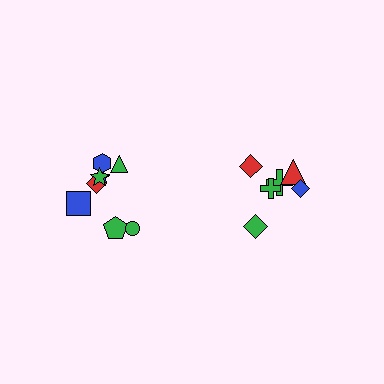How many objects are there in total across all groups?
There are 14 objects.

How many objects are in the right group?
There are 6 objects.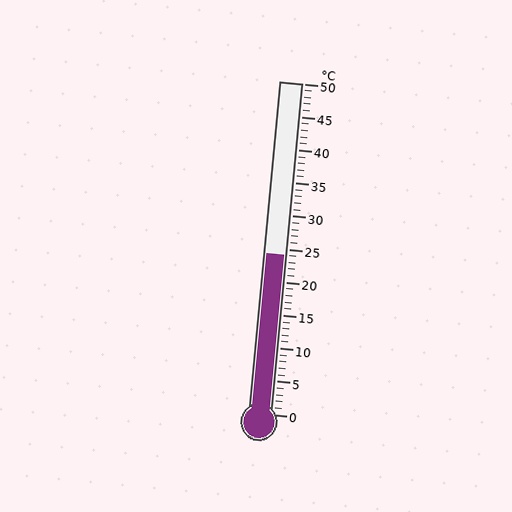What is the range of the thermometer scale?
The thermometer scale ranges from 0°C to 50°C.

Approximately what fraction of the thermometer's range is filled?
The thermometer is filled to approximately 50% of its range.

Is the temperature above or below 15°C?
The temperature is above 15°C.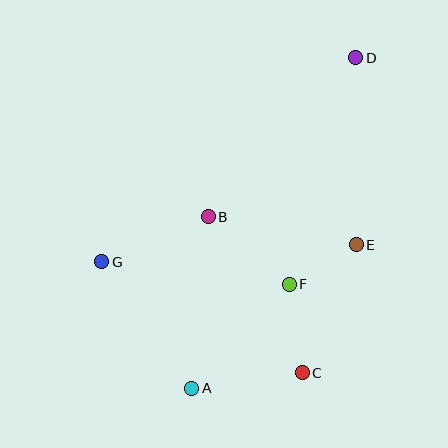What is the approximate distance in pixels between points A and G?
The distance between A and G is approximately 155 pixels.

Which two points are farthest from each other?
Points A and D are farthest from each other.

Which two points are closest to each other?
Points E and F are closest to each other.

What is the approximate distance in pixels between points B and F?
The distance between B and F is approximately 105 pixels.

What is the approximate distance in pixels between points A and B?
The distance between A and B is approximately 172 pixels.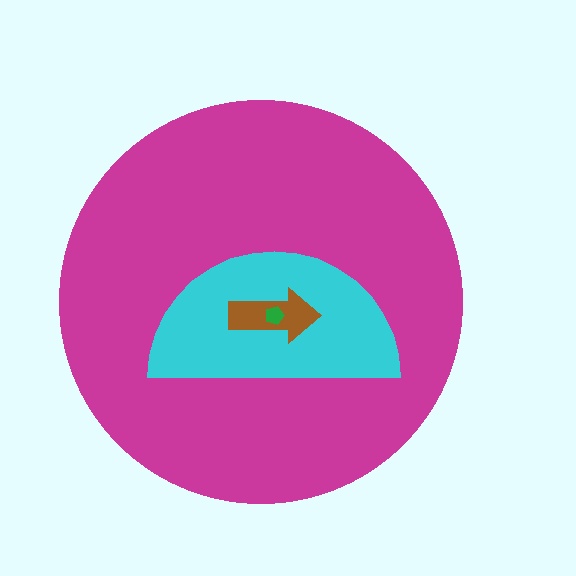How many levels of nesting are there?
4.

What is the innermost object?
The green pentagon.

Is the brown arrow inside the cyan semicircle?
Yes.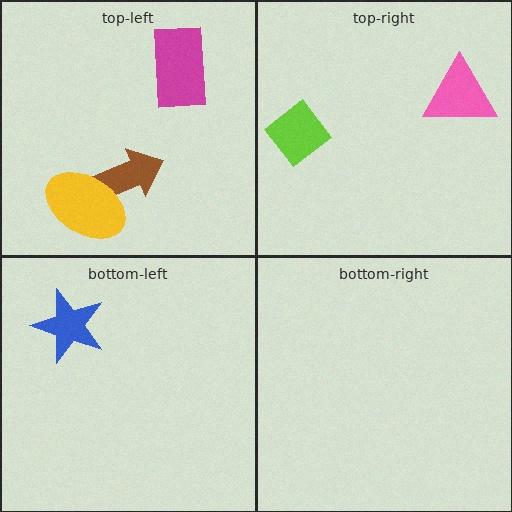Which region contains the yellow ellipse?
The top-left region.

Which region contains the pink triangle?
The top-right region.